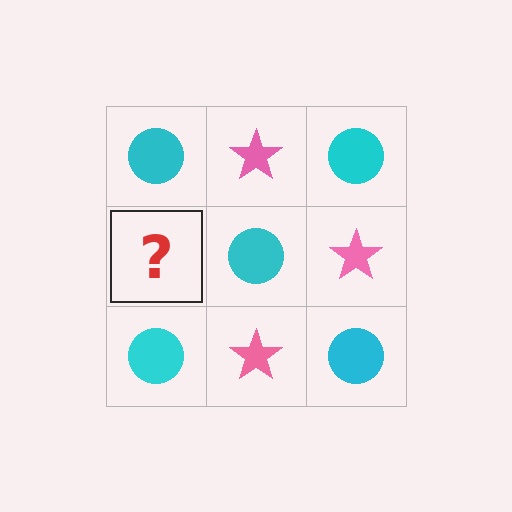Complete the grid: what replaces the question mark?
The question mark should be replaced with a pink star.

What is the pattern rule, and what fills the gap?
The rule is that it alternates cyan circle and pink star in a checkerboard pattern. The gap should be filled with a pink star.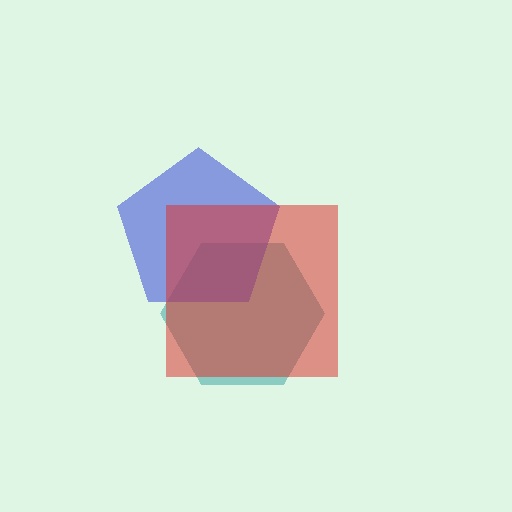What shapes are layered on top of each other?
The layered shapes are: a teal hexagon, a blue pentagon, a red square.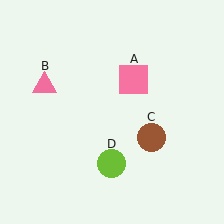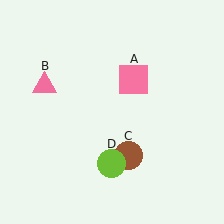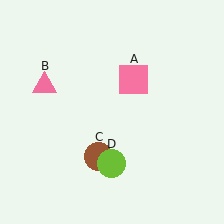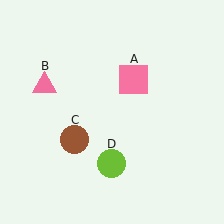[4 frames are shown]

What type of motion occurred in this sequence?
The brown circle (object C) rotated clockwise around the center of the scene.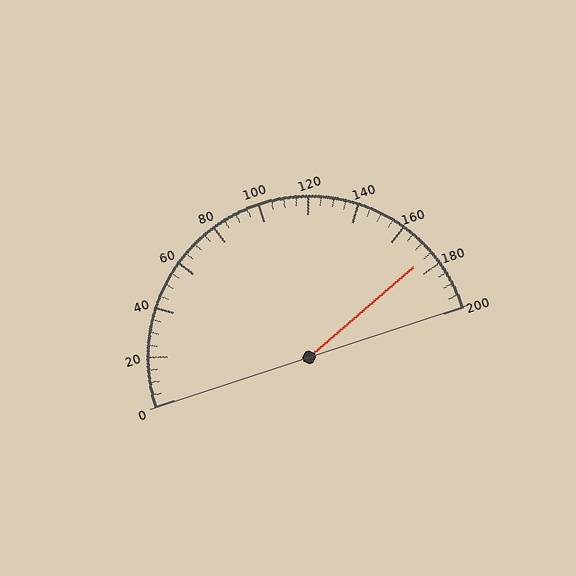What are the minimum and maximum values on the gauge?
The gauge ranges from 0 to 200.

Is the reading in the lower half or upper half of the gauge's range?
The reading is in the upper half of the range (0 to 200).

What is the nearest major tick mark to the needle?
The nearest major tick mark is 180.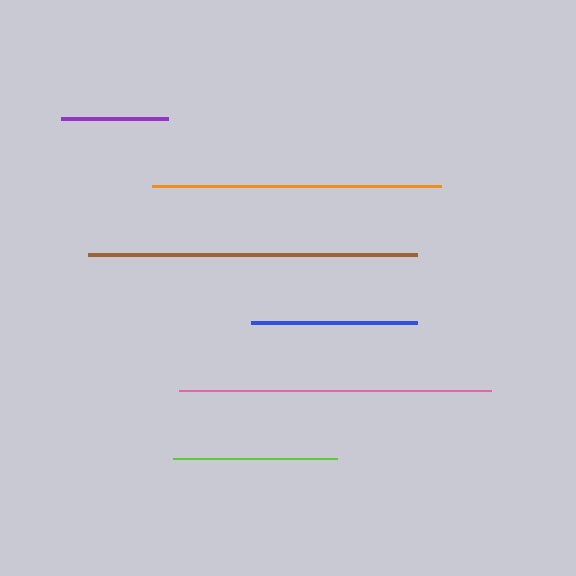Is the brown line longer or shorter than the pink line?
The brown line is longer than the pink line.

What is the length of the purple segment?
The purple segment is approximately 106 pixels long.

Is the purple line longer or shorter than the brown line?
The brown line is longer than the purple line.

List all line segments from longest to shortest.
From longest to shortest: brown, pink, orange, blue, lime, purple.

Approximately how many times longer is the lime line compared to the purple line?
The lime line is approximately 1.5 times the length of the purple line.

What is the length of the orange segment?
The orange segment is approximately 288 pixels long.